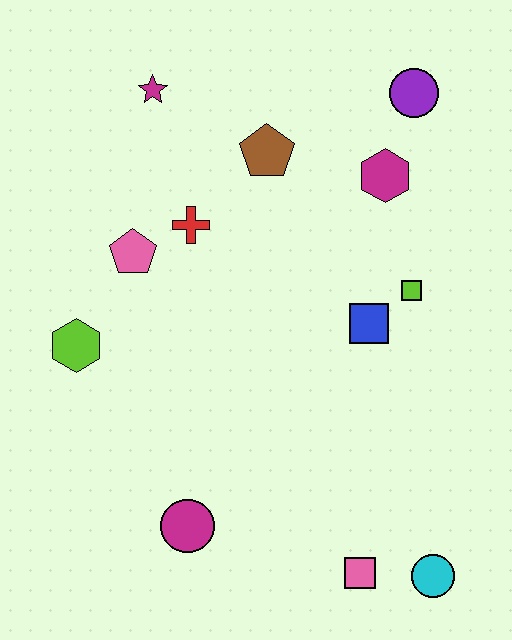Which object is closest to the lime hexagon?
The pink pentagon is closest to the lime hexagon.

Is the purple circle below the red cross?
No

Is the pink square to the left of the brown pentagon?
No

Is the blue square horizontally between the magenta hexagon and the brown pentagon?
Yes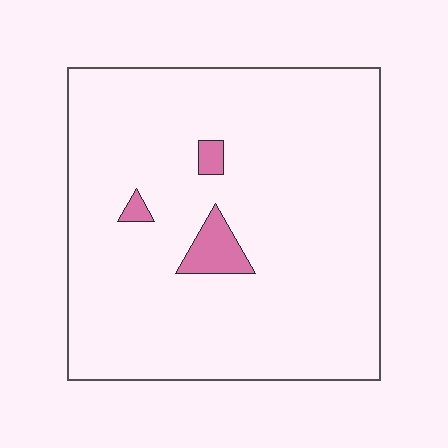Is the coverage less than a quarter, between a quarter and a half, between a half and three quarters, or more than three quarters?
Less than a quarter.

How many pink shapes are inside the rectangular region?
3.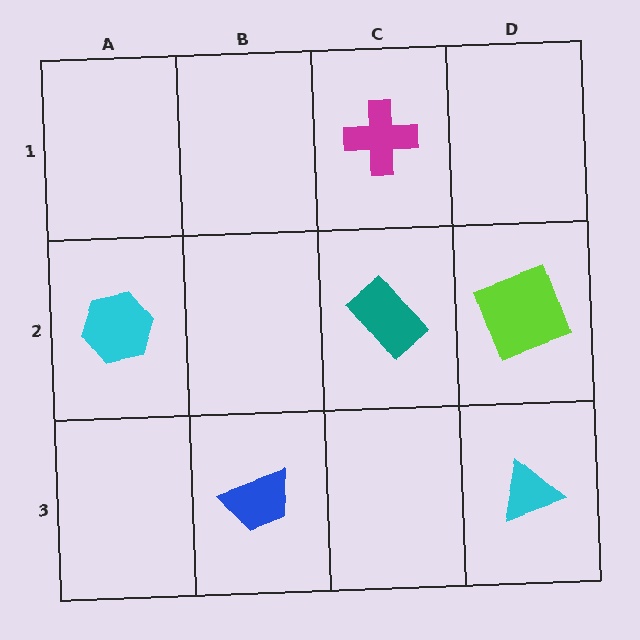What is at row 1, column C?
A magenta cross.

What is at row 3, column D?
A cyan triangle.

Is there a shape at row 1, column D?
No, that cell is empty.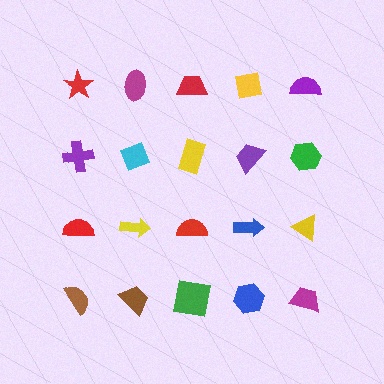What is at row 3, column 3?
A red semicircle.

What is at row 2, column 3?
A yellow rectangle.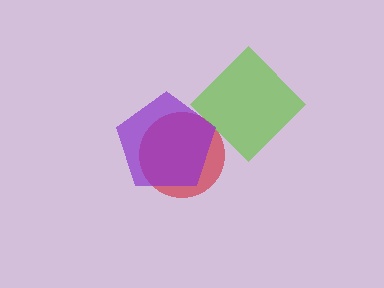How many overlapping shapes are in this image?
There are 3 overlapping shapes in the image.